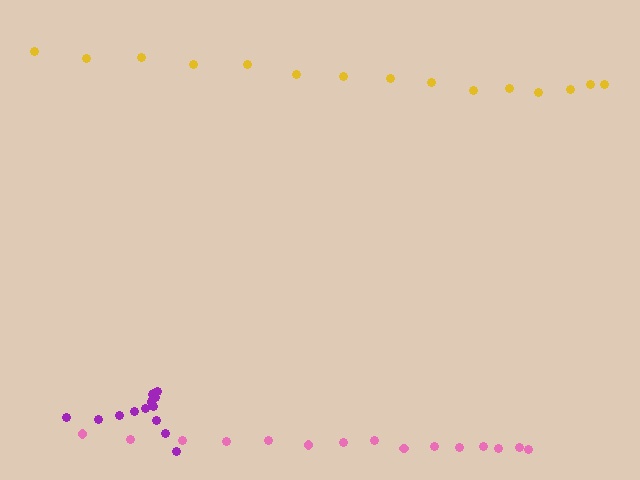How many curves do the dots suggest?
There are 3 distinct paths.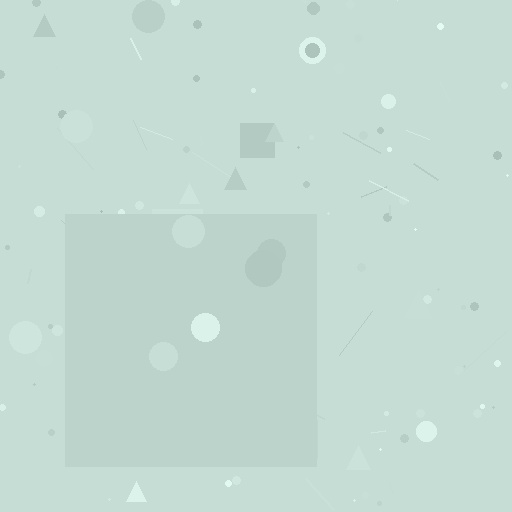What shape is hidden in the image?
A square is hidden in the image.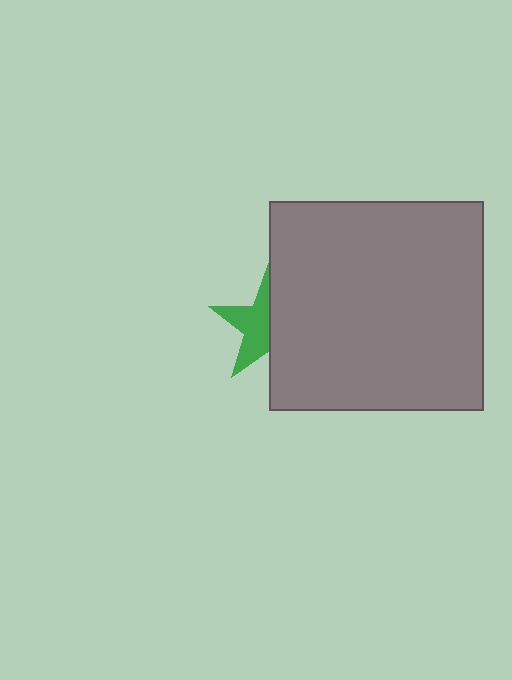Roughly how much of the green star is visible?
About half of it is visible (roughly 52%).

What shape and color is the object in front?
The object in front is a gray rectangle.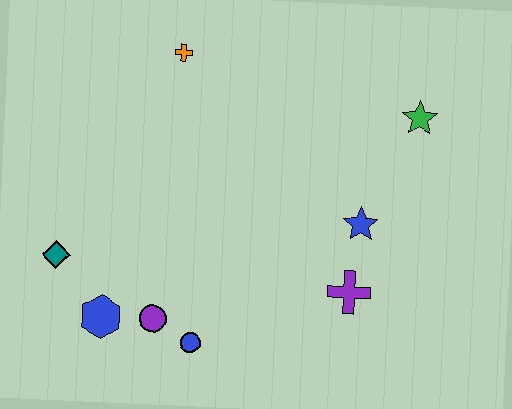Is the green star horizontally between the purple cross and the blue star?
No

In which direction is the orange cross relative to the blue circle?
The orange cross is above the blue circle.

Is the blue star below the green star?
Yes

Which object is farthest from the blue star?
The teal diamond is farthest from the blue star.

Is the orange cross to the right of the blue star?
No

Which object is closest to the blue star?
The purple cross is closest to the blue star.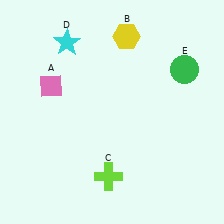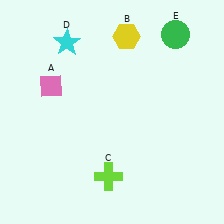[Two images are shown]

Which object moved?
The green circle (E) moved up.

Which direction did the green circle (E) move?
The green circle (E) moved up.